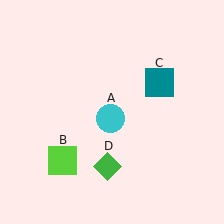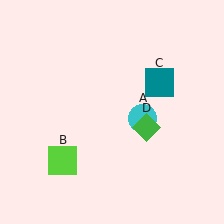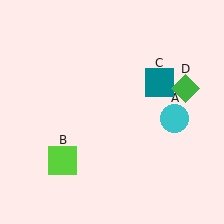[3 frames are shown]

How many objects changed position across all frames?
2 objects changed position: cyan circle (object A), green diamond (object D).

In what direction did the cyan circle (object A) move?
The cyan circle (object A) moved right.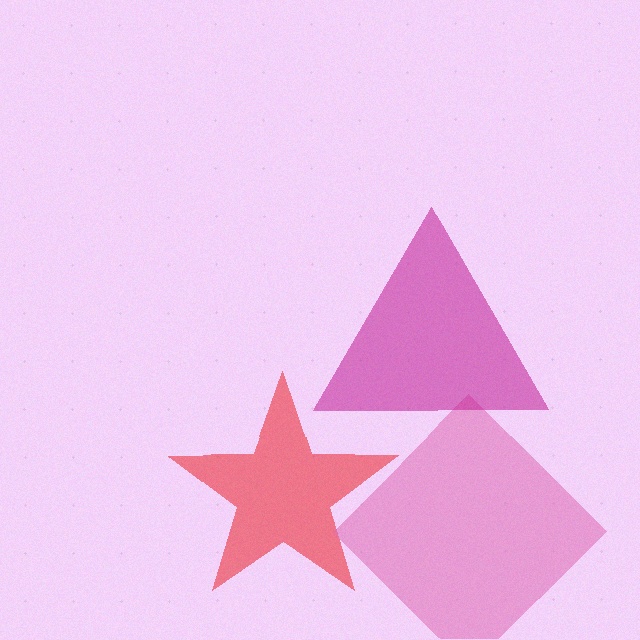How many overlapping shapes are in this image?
There are 3 overlapping shapes in the image.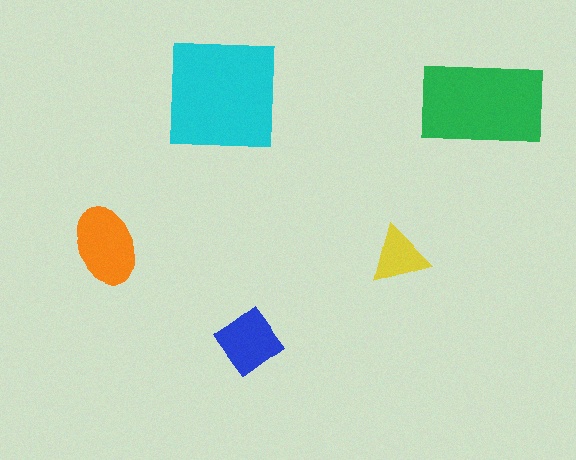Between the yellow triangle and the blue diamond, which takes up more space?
The blue diamond.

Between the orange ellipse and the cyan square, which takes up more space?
The cyan square.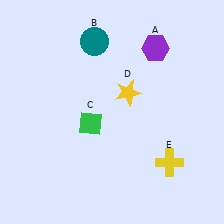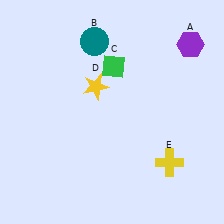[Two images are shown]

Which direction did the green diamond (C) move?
The green diamond (C) moved up.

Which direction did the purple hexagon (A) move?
The purple hexagon (A) moved right.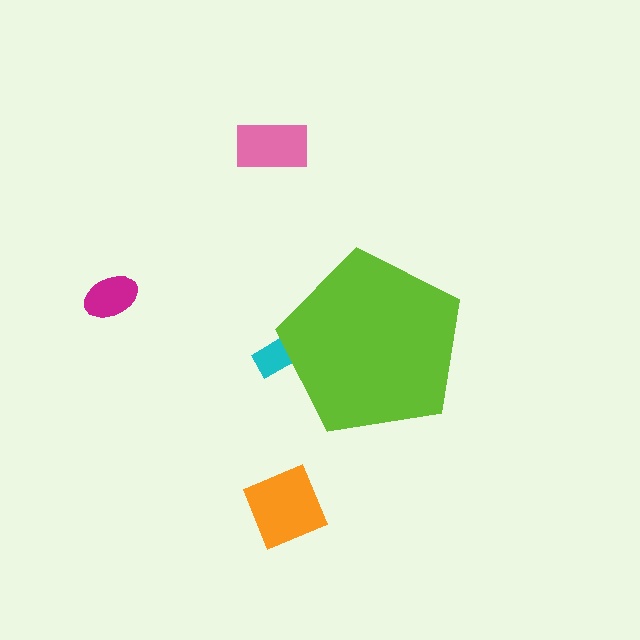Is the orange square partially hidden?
No, the orange square is fully visible.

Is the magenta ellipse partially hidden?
No, the magenta ellipse is fully visible.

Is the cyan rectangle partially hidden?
Yes, the cyan rectangle is partially hidden behind the lime pentagon.